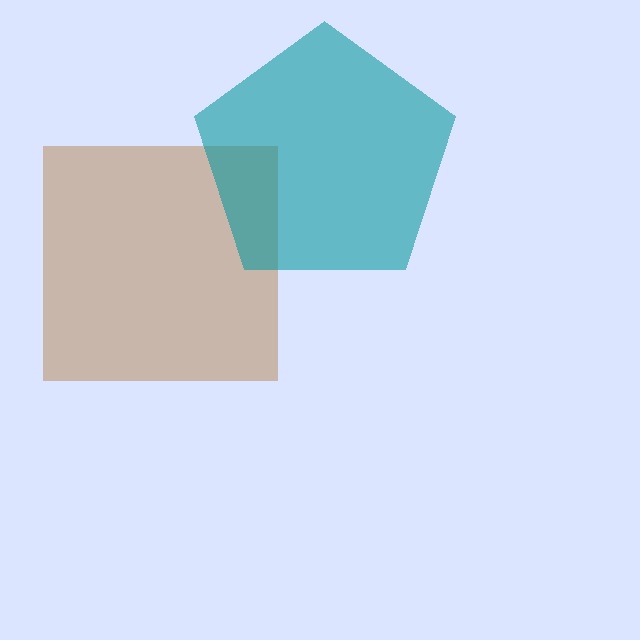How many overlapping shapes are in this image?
There are 2 overlapping shapes in the image.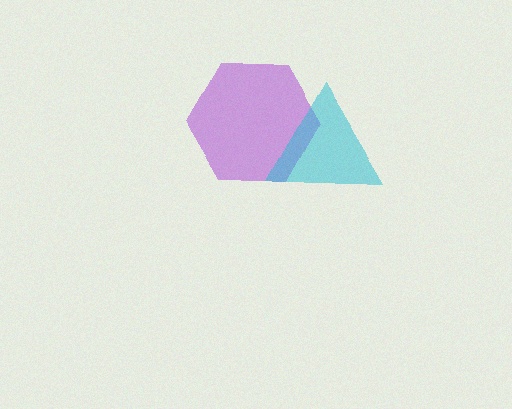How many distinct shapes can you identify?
There are 2 distinct shapes: a purple hexagon, a cyan triangle.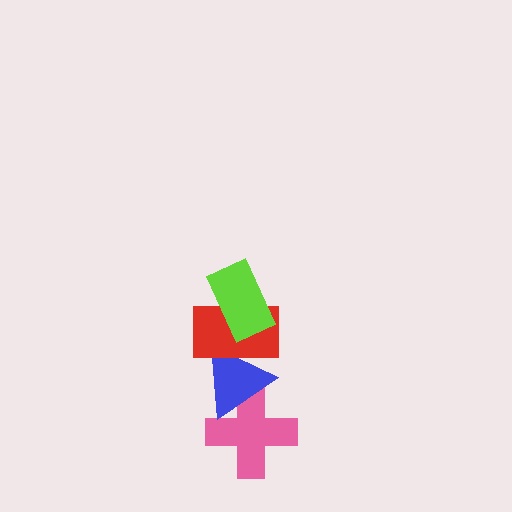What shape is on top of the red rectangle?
The lime rectangle is on top of the red rectangle.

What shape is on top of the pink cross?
The blue triangle is on top of the pink cross.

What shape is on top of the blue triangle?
The red rectangle is on top of the blue triangle.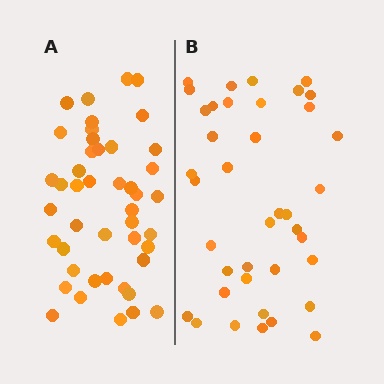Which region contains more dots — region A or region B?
Region A (the left region) has more dots.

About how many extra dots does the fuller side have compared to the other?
Region A has about 6 more dots than region B.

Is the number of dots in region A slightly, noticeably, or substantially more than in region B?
Region A has only slightly more — the two regions are fairly close. The ratio is roughly 1.2 to 1.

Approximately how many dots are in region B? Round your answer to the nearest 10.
About 40 dots. (The exact count is 39, which rounds to 40.)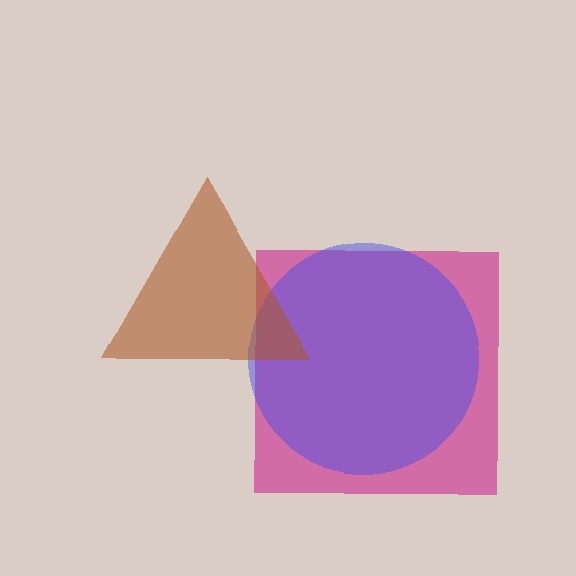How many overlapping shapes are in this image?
There are 3 overlapping shapes in the image.